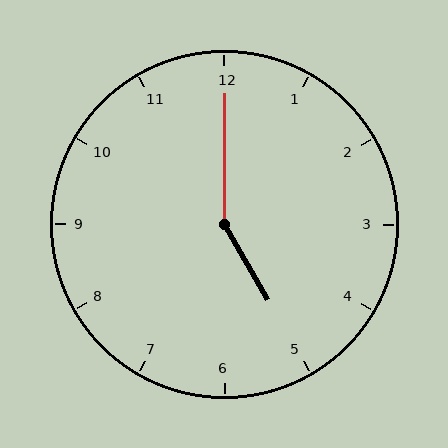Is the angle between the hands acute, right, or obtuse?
It is obtuse.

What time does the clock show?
5:00.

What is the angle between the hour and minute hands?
Approximately 150 degrees.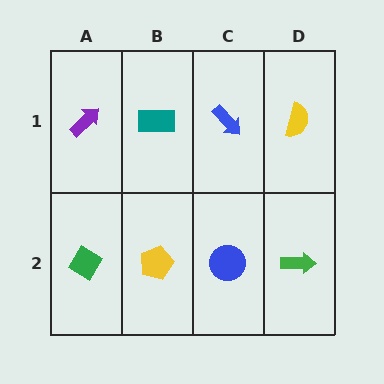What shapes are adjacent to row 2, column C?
A blue arrow (row 1, column C), a yellow pentagon (row 2, column B), a green arrow (row 2, column D).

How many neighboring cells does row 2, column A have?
2.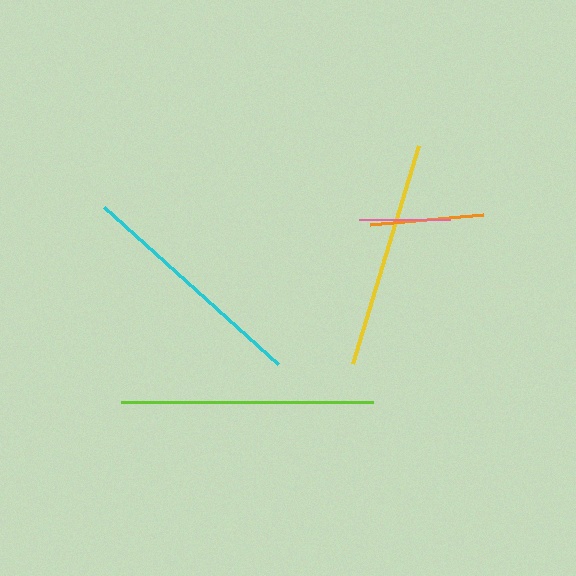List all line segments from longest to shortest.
From longest to shortest: lime, cyan, yellow, orange, pink.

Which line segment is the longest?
The lime line is the longest at approximately 253 pixels.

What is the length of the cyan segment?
The cyan segment is approximately 234 pixels long.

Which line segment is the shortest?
The pink line is the shortest at approximately 91 pixels.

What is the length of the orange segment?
The orange segment is approximately 114 pixels long.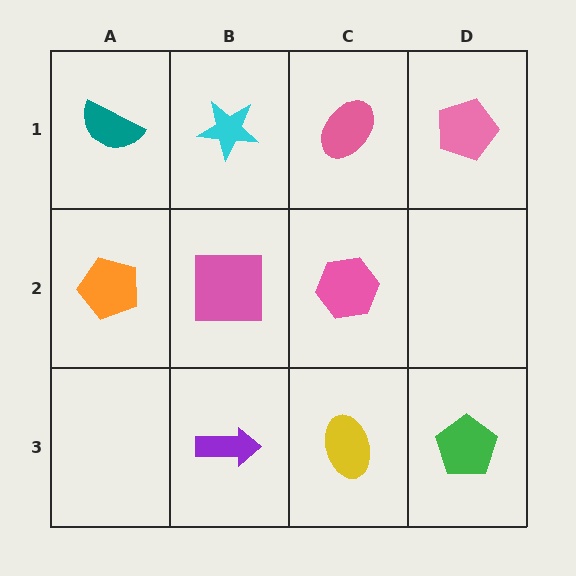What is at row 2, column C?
A pink hexagon.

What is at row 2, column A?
An orange pentagon.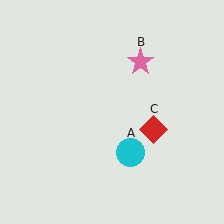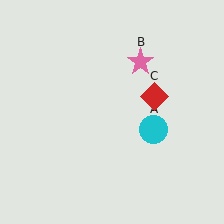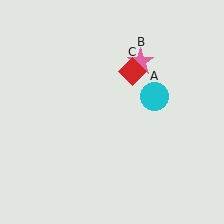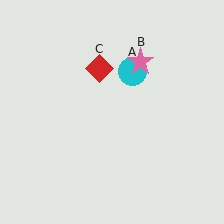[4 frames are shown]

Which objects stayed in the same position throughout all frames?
Pink star (object B) remained stationary.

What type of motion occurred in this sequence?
The cyan circle (object A), red diamond (object C) rotated counterclockwise around the center of the scene.